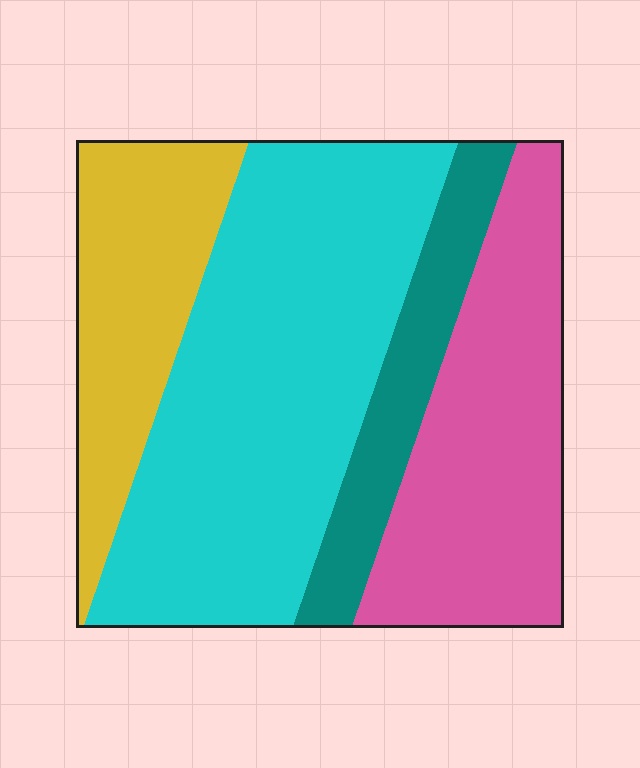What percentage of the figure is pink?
Pink covers about 25% of the figure.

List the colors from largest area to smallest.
From largest to smallest: cyan, pink, yellow, teal.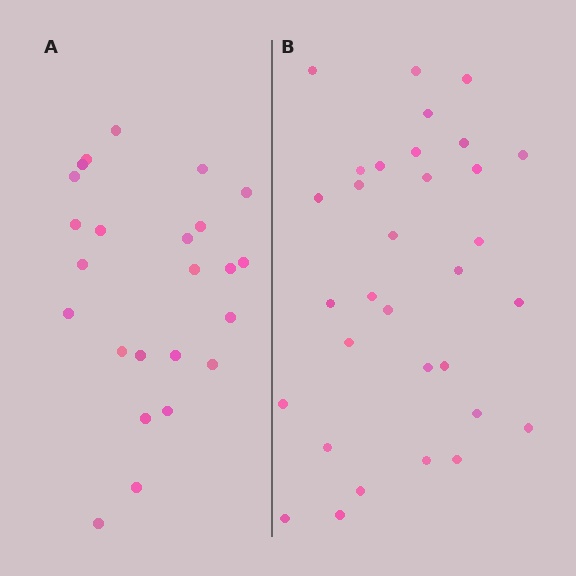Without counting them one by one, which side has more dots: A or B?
Region B (the right region) has more dots.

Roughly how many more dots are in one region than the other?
Region B has roughly 8 or so more dots than region A.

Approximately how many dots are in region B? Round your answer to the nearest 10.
About 30 dots. (The exact count is 32, which rounds to 30.)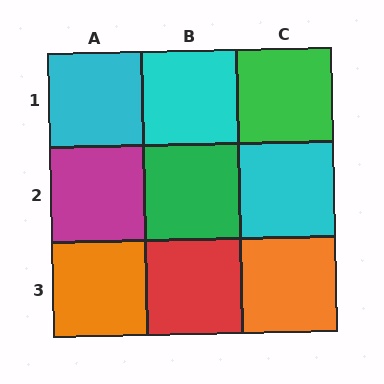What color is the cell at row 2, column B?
Green.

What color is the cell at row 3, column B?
Red.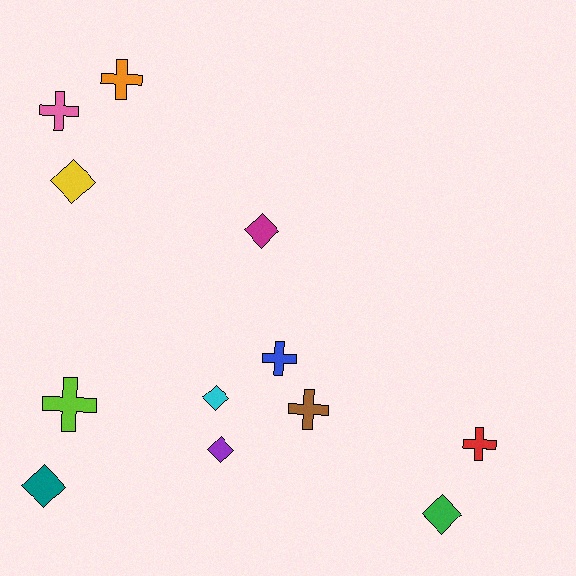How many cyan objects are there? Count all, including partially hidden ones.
There is 1 cyan object.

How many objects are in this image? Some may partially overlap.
There are 12 objects.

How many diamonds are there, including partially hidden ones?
There are 6 diamonds.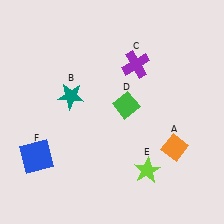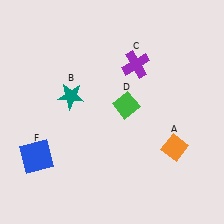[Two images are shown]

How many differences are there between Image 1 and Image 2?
There is 1 difference between the two images.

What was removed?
The lime star (E) was removed in Image 2.